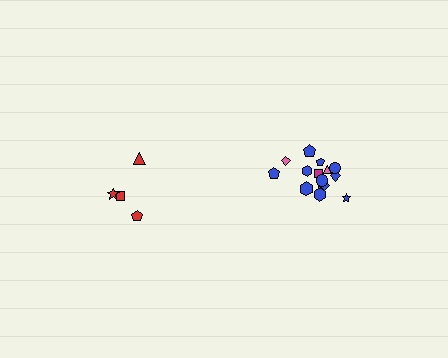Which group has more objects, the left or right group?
The right group.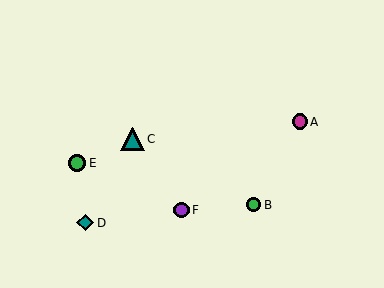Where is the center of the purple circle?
The center of the purple circle is at (181, 210).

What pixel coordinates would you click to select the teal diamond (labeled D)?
Click at (85, 223) to select the teal diamond D.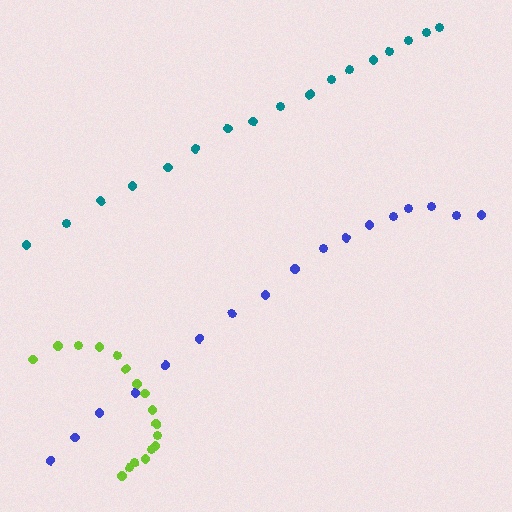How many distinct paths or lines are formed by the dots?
There are 3 distinct paths.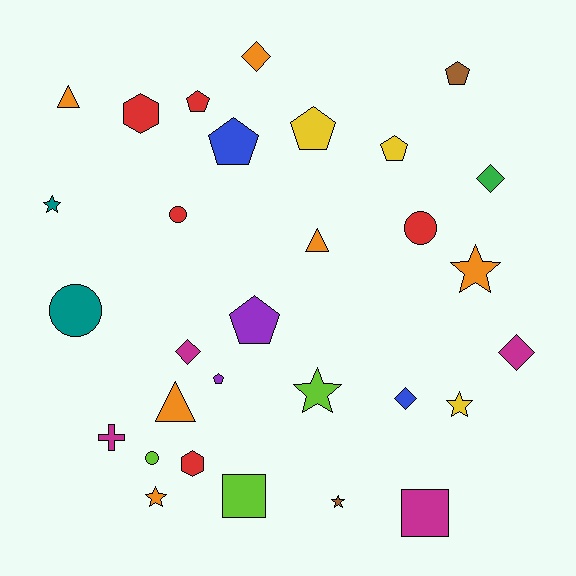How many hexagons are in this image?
There are 2 hexagons.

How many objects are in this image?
There are 30 objects.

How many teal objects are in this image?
There are 2 teal objects.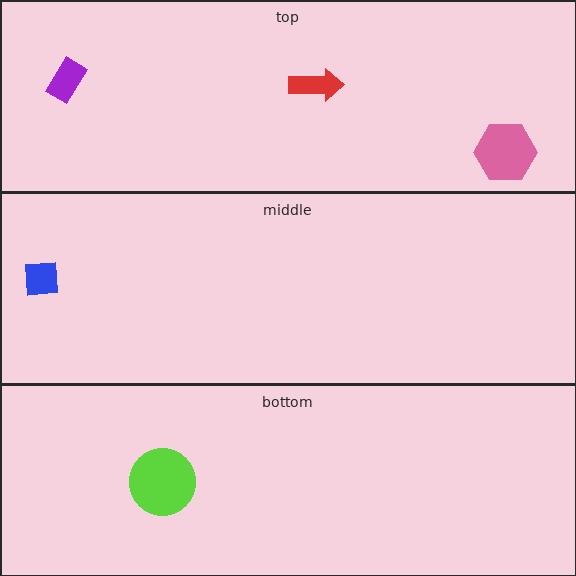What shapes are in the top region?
The red arrow, the purple rectangle, the pink hexagon.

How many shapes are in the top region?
3.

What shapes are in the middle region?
The blue square.